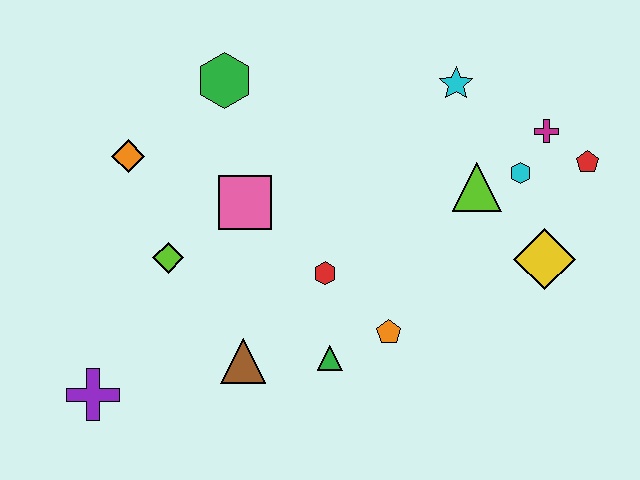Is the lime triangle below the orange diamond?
Yes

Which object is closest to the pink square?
The lime diamond is closest to the pink square.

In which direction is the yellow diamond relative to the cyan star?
The yellow diamond is below the cyan star.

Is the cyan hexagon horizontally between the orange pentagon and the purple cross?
No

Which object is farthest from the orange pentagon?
The orange diamond is farthest from the orange pentagon.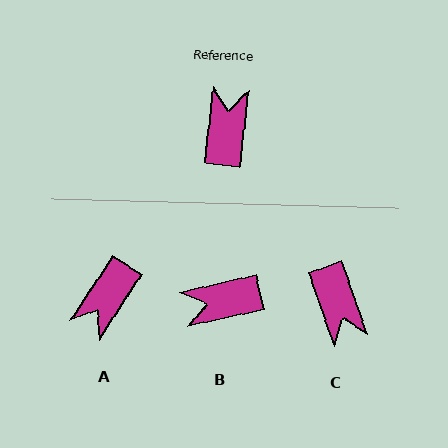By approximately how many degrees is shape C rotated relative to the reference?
Approximately 154 degrees clockwise.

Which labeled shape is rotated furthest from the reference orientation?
C, about 154 degrees away.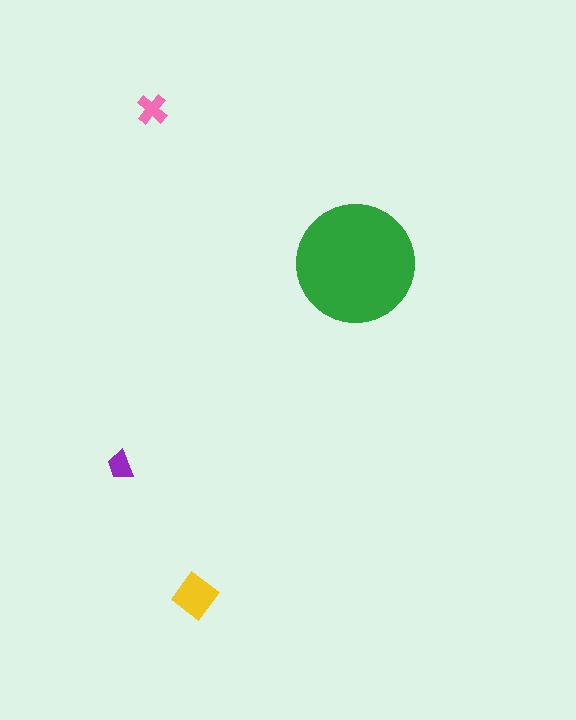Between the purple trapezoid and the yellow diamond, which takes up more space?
The yellow diamond.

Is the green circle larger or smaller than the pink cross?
Larger.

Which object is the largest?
The green circle.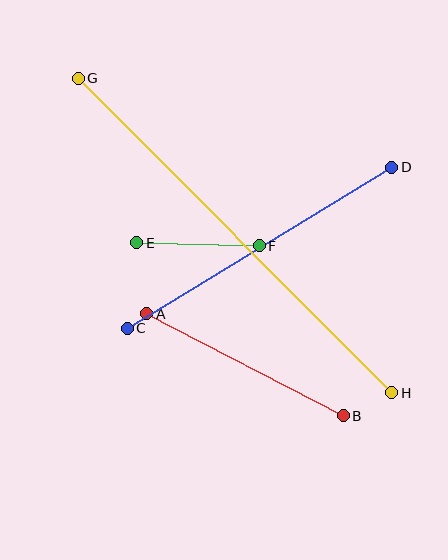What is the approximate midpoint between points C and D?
The midpoint is at approximately (259, 248) pixels.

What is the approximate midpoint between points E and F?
The midpoint is at approximately (198, 244) pixels.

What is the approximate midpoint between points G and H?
The midpoint is at approximately (235, 236) pixels.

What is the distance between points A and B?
The distance is approximately 221 pixels.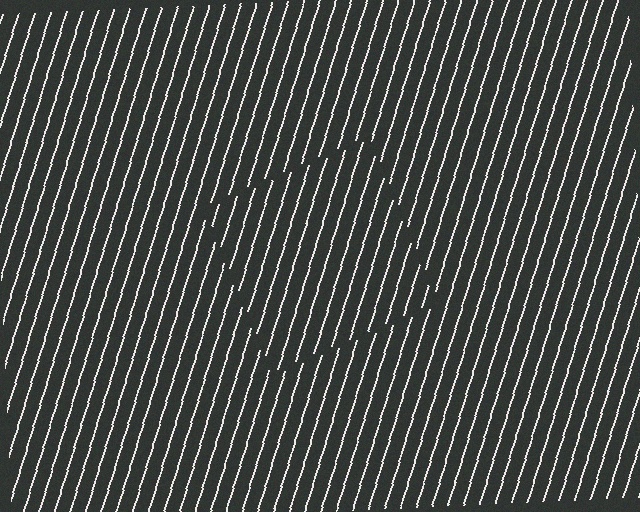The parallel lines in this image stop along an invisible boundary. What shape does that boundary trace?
An illusory square. The interior of the shape contains the same grating, shifted by half a period — the contour is defined by the phase discontinuity where line-ends from the inner and outer gratings abut.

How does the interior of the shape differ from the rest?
The interior of the shape contains the same grating, shifted by half a period — the contour is defined by the phase discontinuity where line-ends from the inner and outer gratings abut.